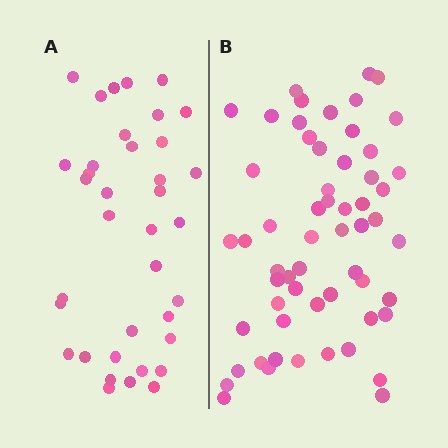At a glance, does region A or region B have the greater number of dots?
Region B (the right region) has more dots.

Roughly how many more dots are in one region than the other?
Region B has approximately 20 more dots than region A.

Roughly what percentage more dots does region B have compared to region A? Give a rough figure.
About 55% more.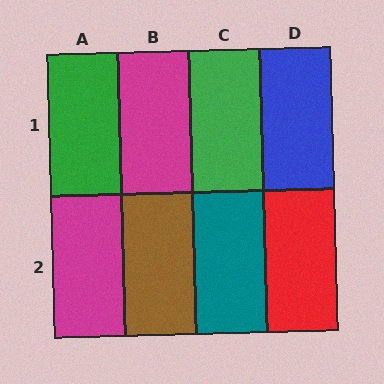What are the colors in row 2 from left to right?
Magenta, brown, teal, red.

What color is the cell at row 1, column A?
Green.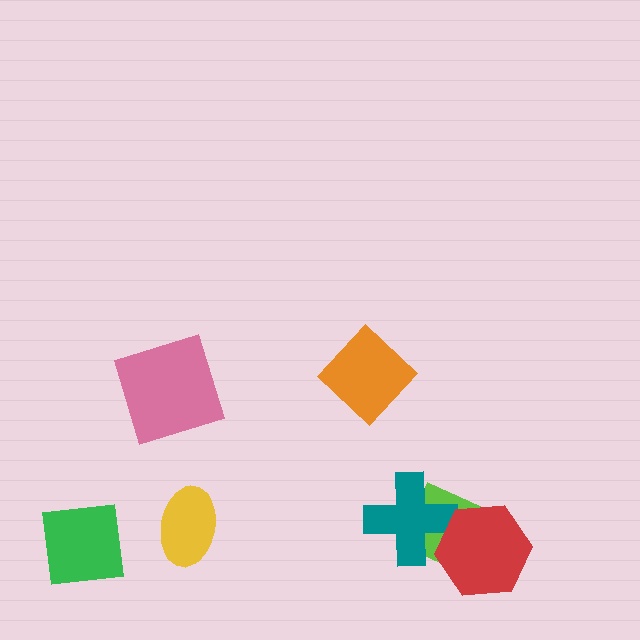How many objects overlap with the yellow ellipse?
0 objects overlap with the yellow ellipse.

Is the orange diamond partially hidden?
No, no other shape covers it.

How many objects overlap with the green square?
0 objects overlap with the green square.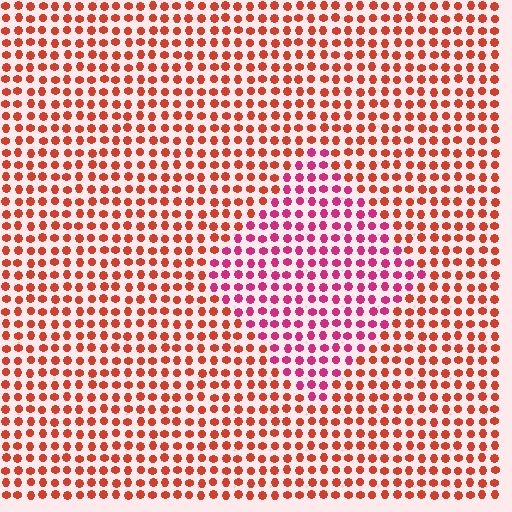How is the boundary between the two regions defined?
The boundary is defined purely by a slight shift in hue (about 39 degrees). Spacing, size, and orientation are identical on both sides.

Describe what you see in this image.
The image is filled with small red elements in a uniform arrangement. A diamond-shaped region is visible where the elements are tinted to a slightly different hue, forming a subtle color boundary.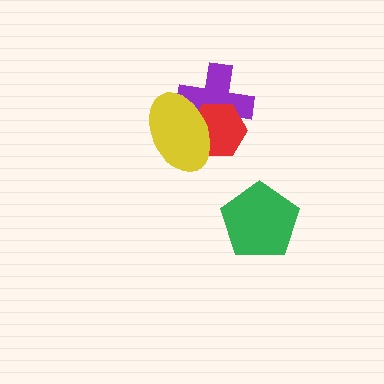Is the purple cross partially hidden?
Yes, it is partially covered by another shape.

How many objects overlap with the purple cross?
2 objects overlap with the purple cross.